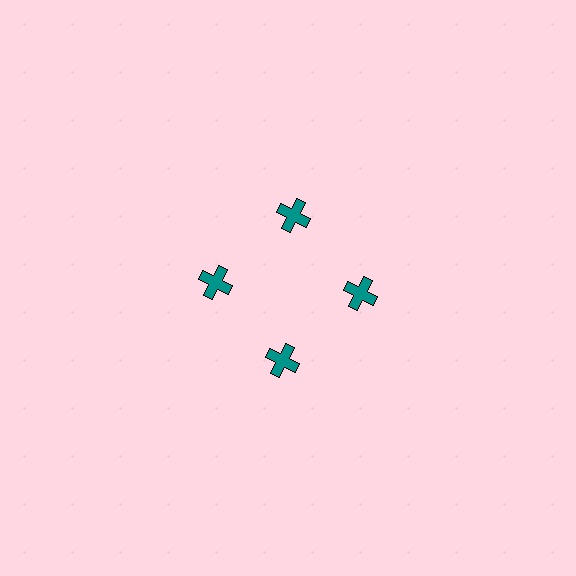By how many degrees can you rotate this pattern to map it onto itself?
The pattern maps onto itself every 90 degrees of rotation.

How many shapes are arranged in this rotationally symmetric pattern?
There are 4 shapes, arranged in 4 groups of 1.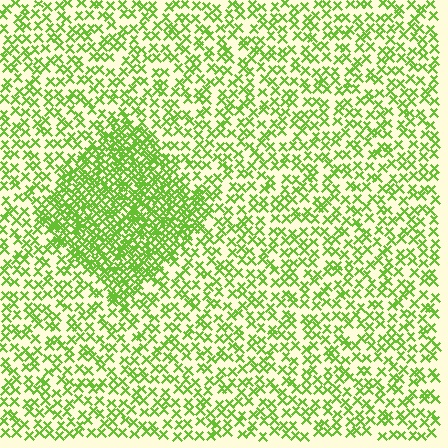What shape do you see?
I see a diamond.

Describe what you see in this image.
The image contains small lime elements arranged at two different densities. A diamond-shaped region is visible where the elements are more densely packed than the surrounding area.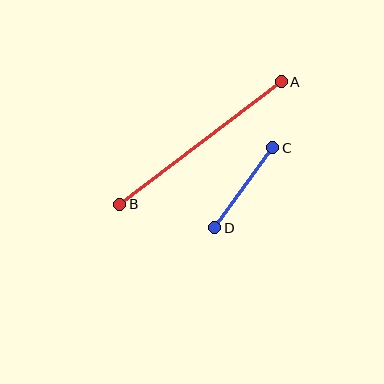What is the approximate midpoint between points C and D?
The midpoint is at approximately (244, 188) pixels.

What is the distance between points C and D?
The distance is approximately 99 pixels.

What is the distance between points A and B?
The distance is approximately 203 pixels.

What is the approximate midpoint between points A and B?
The midpoint is at approximately (201, 143) pixels.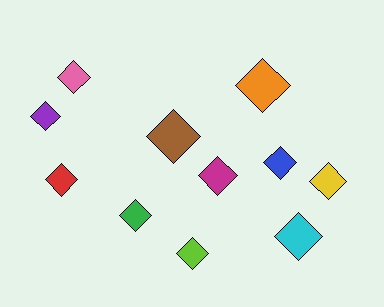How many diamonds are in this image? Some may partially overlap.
There are 11 diamonds.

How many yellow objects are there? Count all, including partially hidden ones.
There is 1 yellow object.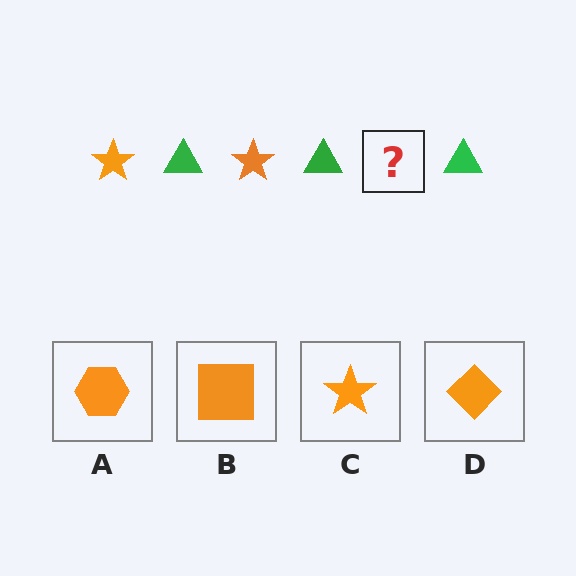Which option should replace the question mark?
Option C.